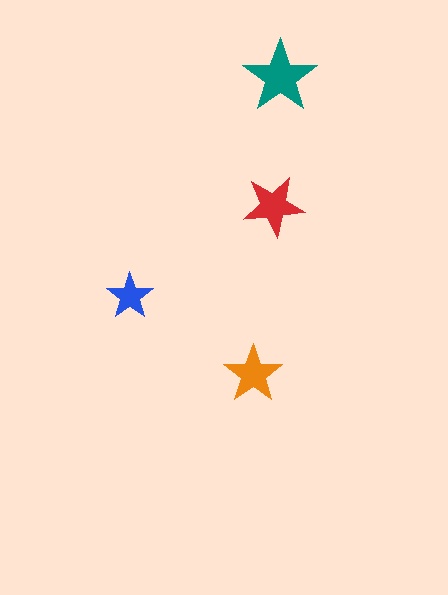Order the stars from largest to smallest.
the teal one, the red one, the orange one, the blue one.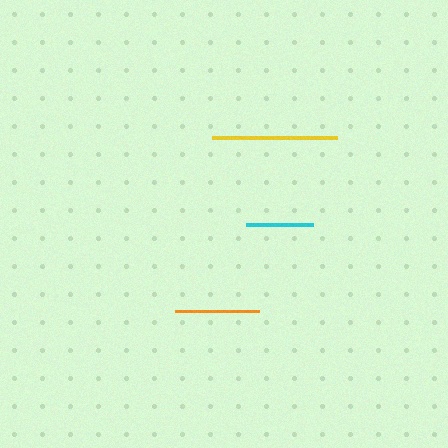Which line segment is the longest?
The yellow line is the longest at approximately 126 pixels.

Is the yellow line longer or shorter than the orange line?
The yellow line is longer than the orange line.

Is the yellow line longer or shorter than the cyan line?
The yellow line is longer than the cyan line.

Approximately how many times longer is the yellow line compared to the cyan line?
The yellow line is approximately 1.9 times the length of the cyan line.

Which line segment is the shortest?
The cyan line is the shortest at approximately 67 pixels.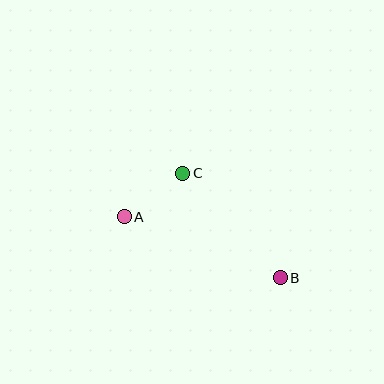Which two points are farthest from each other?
Points A and B are farthest from each other.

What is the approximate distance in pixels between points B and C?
The distance between B and C is approximately 143 pixels.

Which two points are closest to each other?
Points A and C are closest to each other.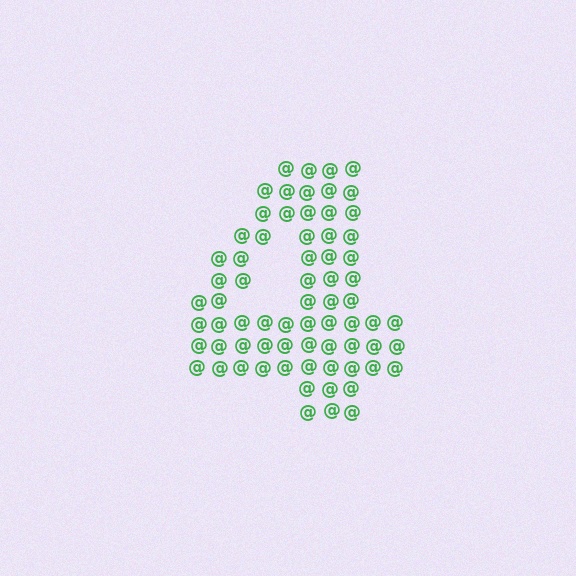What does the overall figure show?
The overall figure shows the digit 4.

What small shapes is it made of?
It is made of small at signs.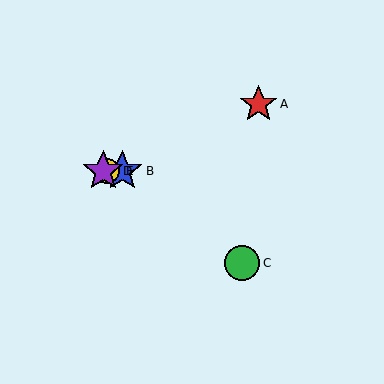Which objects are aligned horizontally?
Objects B, D, E are aligned horizontally.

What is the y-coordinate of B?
Object B is at y≈171.